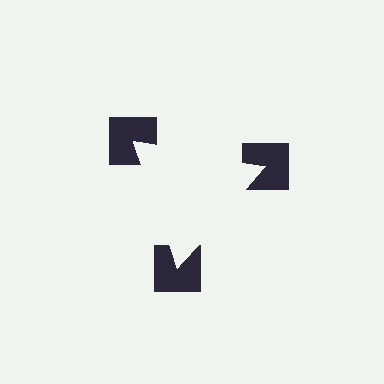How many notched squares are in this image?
There are 3 — one at each vertex of the illusory triangle.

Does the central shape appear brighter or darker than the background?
It typically appears slightly brighter than the background, even though no actual brightness change is drawn.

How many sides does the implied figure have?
3 sides.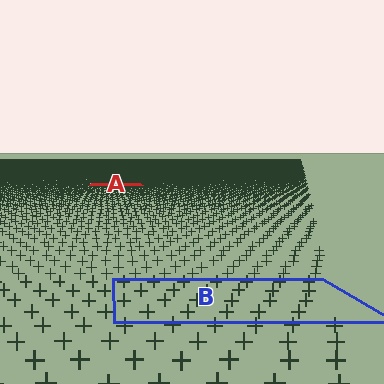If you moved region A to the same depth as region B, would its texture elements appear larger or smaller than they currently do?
They would appear larger. At a closer depth, the same texture elements are projected at a bigger on-screen size.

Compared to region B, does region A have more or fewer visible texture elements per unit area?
Region A has more texture elements per unit area — they are packed more densely because it is farther away.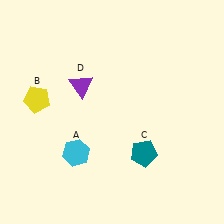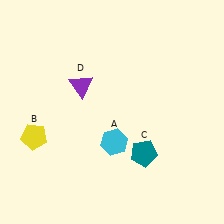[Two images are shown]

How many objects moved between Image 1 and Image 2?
2 objects moved between the two images.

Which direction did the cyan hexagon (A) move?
The cyan hexagon (A) moved right.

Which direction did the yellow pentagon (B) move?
The yellow pentagon (B) moved down.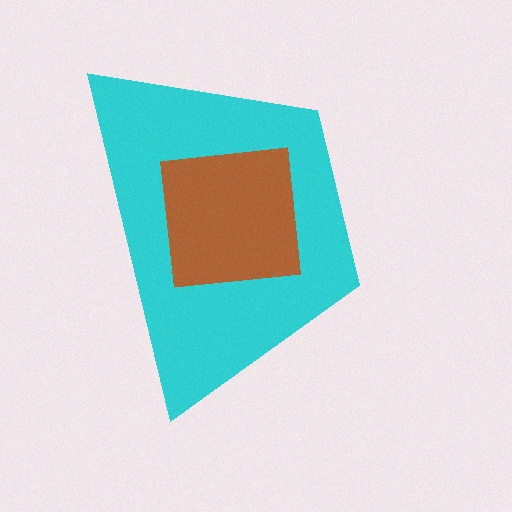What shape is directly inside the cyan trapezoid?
The brown square.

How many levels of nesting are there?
2.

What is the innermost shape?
The brown square.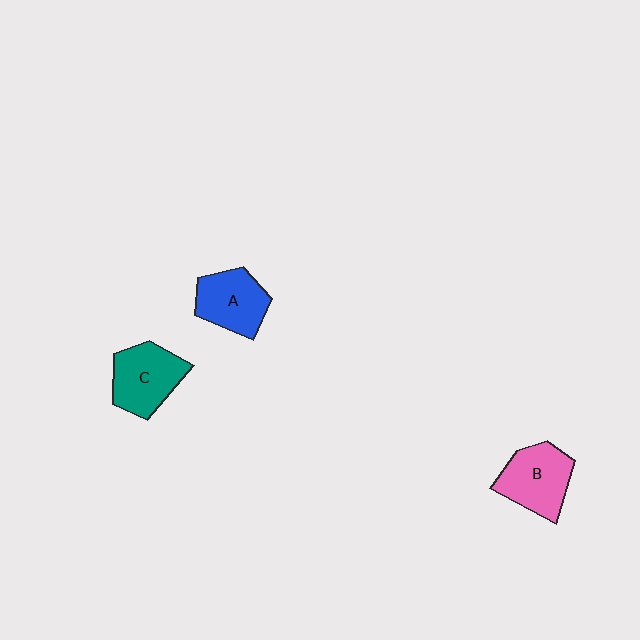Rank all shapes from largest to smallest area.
From largest to smallest: B (pink), C (teal), A (blue).